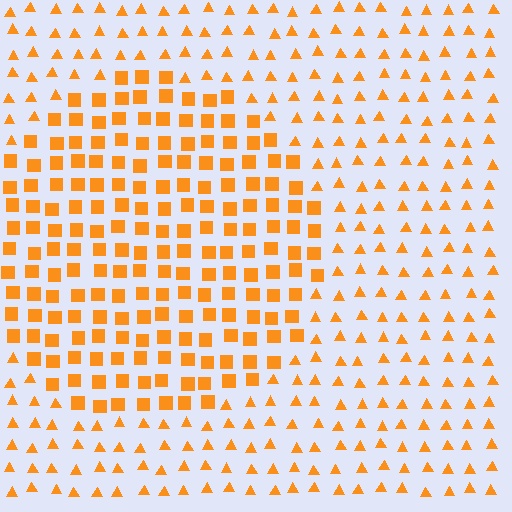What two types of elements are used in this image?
The image uses squares inside the circle region and triangles outside it.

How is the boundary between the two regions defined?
The boundary is defined by a change in element shape: squares inside vs. triangles outside. All elements share the same color and spacing.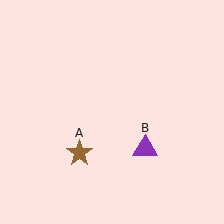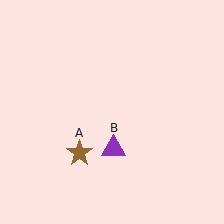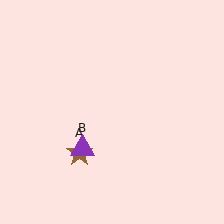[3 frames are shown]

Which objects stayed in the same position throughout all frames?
Brown star (object A) remained stationary.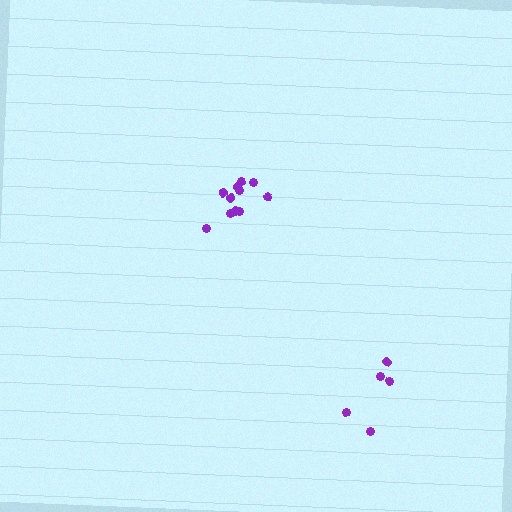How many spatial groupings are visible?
There are 2 spatial groupings.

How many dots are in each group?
Group 1: 5 dots, Group 2: 11 dots (16 total).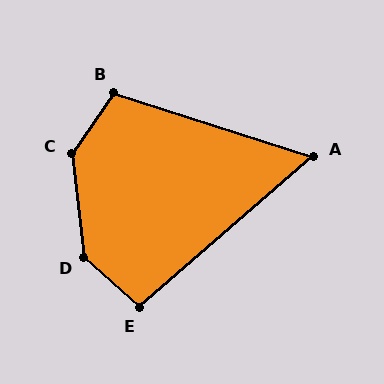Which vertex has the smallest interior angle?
A, at approximately 59 degrees.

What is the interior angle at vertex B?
Approximately 107 degrees (obtuse).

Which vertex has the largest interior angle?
D, at approximately 138 degrees.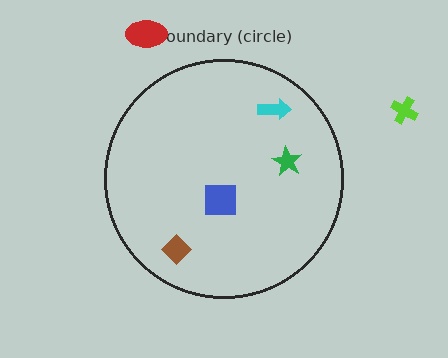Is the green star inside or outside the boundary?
Inside.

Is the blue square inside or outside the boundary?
Inside.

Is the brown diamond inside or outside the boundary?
Inside.